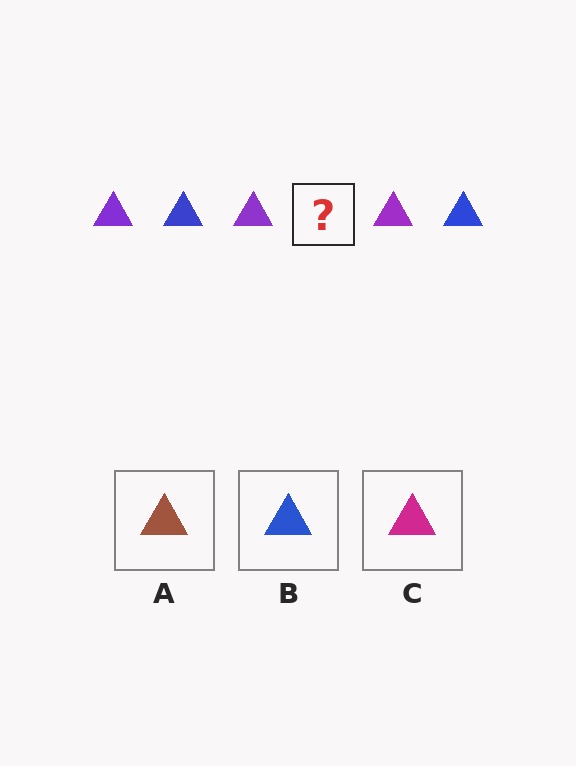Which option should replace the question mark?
Option B.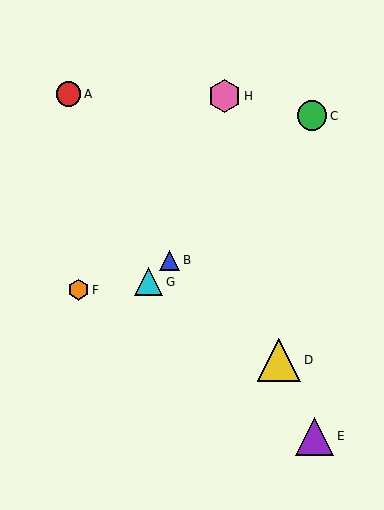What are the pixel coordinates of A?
Object A is at (68, 94).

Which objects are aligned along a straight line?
Objects B, C, G are aligned along a straight line.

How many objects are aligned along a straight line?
3 objects (B, C, G) are aligned along a straight line.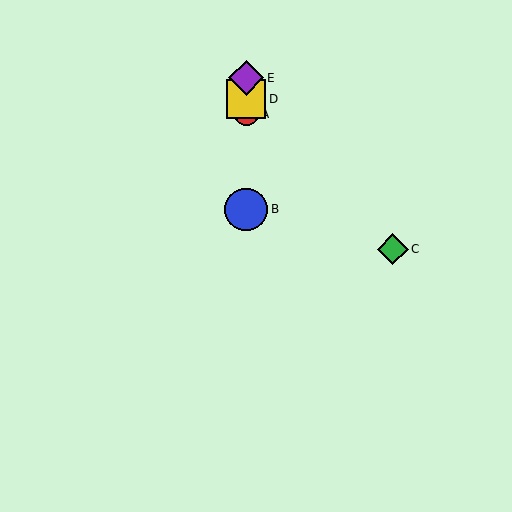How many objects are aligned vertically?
4 objects (A, B, D, E) are aligned vertically.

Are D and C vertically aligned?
No, D is at x≈246 and C is at x≈393.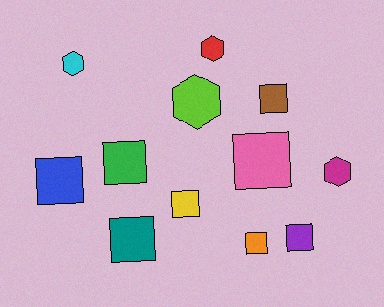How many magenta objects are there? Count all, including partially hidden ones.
There is 1 magenta object.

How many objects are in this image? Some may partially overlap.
There are 12 objects.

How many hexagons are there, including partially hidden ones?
There are 4 hexagons.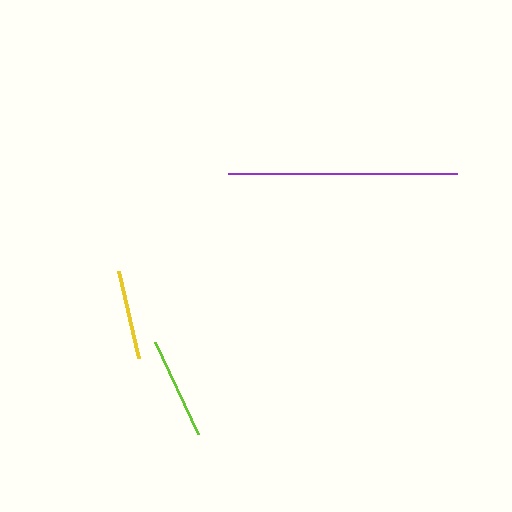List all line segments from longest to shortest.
From longest to shortest: purple, lime, yellow.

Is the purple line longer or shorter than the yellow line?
The purple line is longer than the yellow line.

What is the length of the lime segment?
The lime segment is approximately 101 pixels long.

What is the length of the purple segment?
The purple segment is approximately 229 pixels long.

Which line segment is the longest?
The purple line is the longest at approximately 229 pixels.